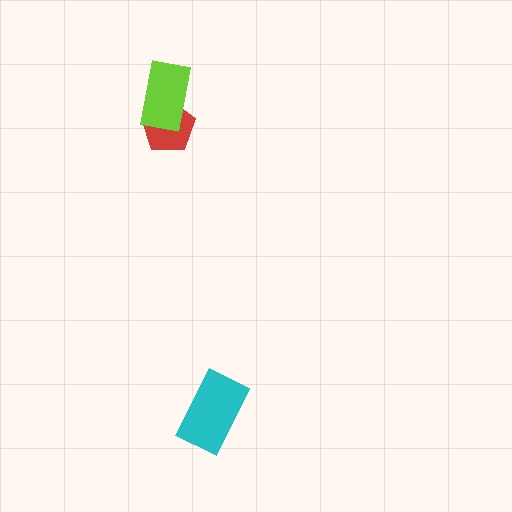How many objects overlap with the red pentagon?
1 object overlaps with the red pentagon.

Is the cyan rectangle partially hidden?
No, no other shape covers it.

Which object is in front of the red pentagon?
The lime rectangle is in front of the red pentagon.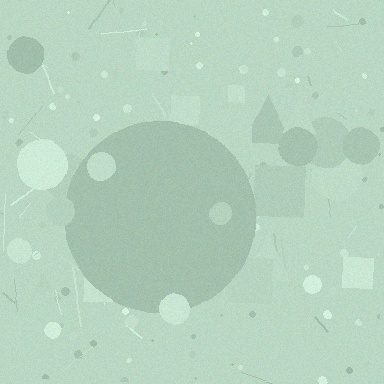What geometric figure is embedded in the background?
A circle is embedded in the background.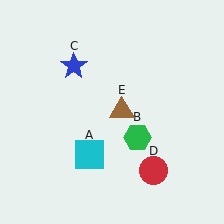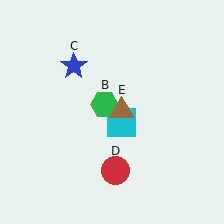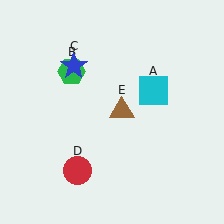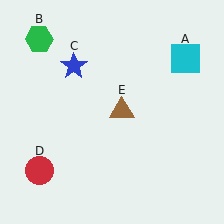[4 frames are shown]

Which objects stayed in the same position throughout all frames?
Blue star (object C) and brown triangle (object E) remained stationary.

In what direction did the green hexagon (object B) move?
The green hexagon (object B) moved up and to the left.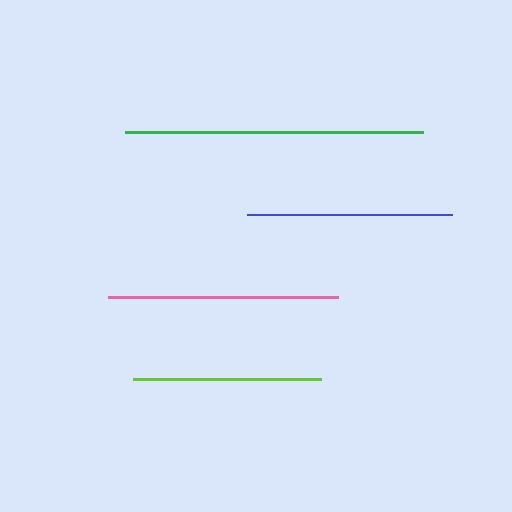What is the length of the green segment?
The green segment is approximately 297 pixels long.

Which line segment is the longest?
The green line is the longest at approximately 297 pixels.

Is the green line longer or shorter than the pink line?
The green line is longer than the pink line.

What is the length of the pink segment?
The pink segment is approximately 229 pixels long.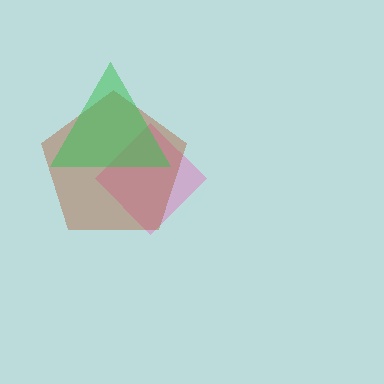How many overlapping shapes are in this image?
There are 3 overlapping shapes in the image.